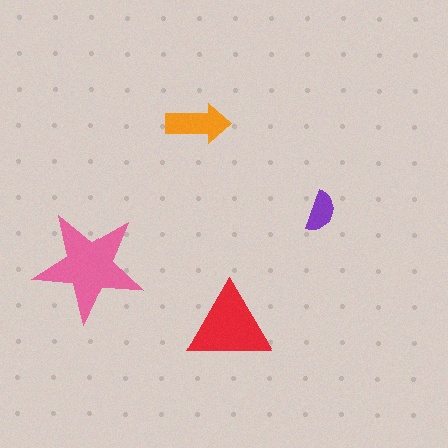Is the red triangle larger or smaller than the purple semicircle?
Larger.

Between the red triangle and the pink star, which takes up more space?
The pink star.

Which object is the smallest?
The purple semicircle.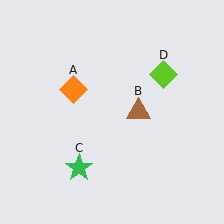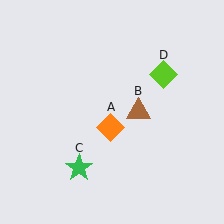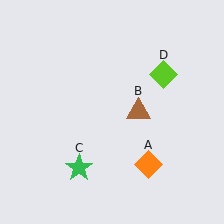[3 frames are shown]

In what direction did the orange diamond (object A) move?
The orange diamond (object A) moved down and to the right.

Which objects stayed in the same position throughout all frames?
Brown triangle (object B) and green star (object C) and lime diamond (object D) remained stationary.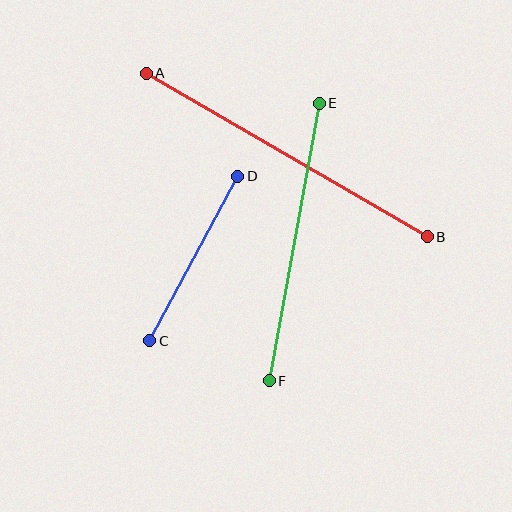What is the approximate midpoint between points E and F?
The midpoint is at approximately (294, 242) pixels.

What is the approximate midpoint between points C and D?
The midpoint is at approximately (194, 258) pixels.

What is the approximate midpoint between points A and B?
The midpoint is at approximately (287, 155) pixels.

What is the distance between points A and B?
The distance is approximately 325 pixels.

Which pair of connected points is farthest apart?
Points A and B are farthest apart.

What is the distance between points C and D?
The distance is approximately 187 pixels.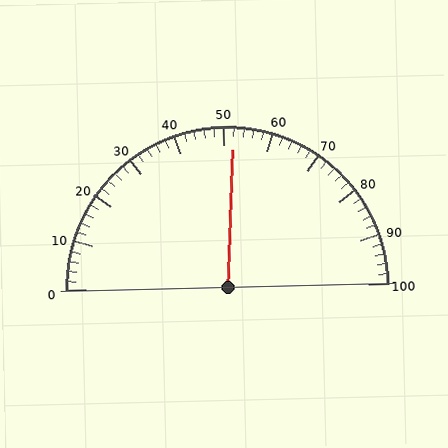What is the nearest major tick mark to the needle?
The nearest major tick mark is 50.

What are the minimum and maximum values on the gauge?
The gauge ranges from 0 to 100.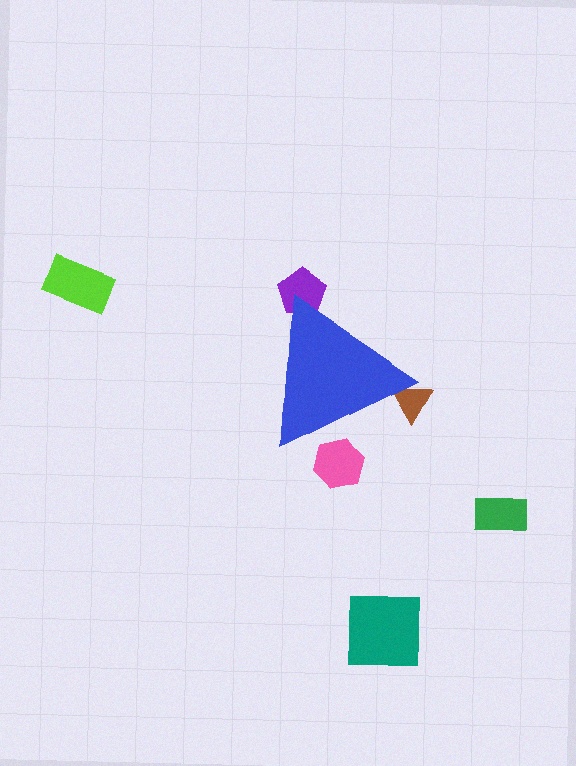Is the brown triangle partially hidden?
Yes, the brown triangle is partially hidden behind the blue triangle.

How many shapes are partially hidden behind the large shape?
3 shapes are partially hidden.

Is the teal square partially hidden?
No, the teal square is fully visible.